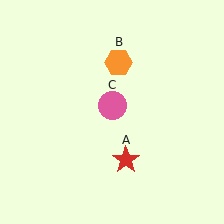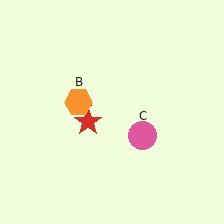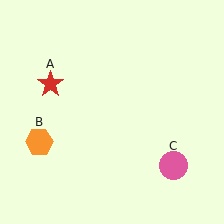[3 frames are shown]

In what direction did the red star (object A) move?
The red star (object A) moved up and to the left.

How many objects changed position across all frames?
3 objects changed position: red star (object A), orange hexagon (object B), pink circle (object C).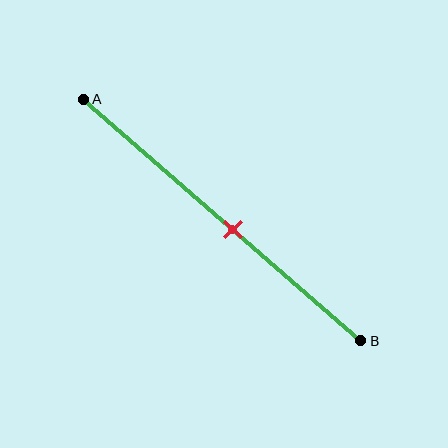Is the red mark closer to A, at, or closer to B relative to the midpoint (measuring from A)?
The red mark is closer to point B than the midpoint of segment AB.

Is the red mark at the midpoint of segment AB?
No, the mark is at about 55% from A, not at the 50% midpoint.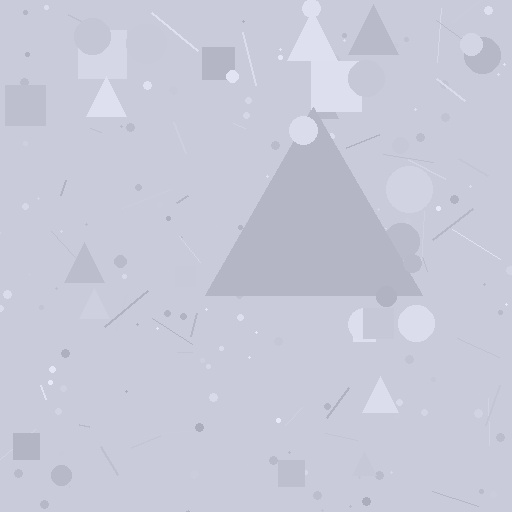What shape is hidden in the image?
A triangle is hidden in the image.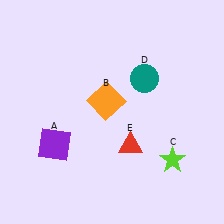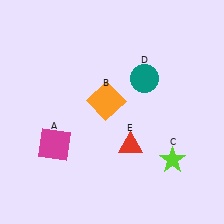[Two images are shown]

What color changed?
The square (A) changed from purple in Image 1 to magenta in Image 2.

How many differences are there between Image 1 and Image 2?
There is 1 difference between the two images.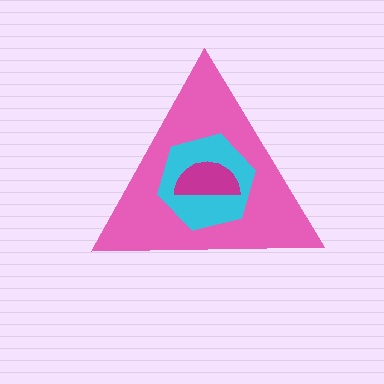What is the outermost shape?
The pink triangle.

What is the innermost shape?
The magenta semicircle.